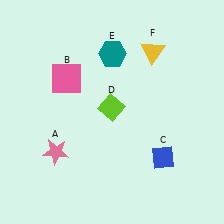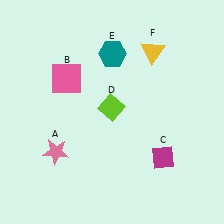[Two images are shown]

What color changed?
The diamond (C) changed from blue in Image 1 to magenta in Image 2.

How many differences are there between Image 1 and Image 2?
There is 1 difference between the two images.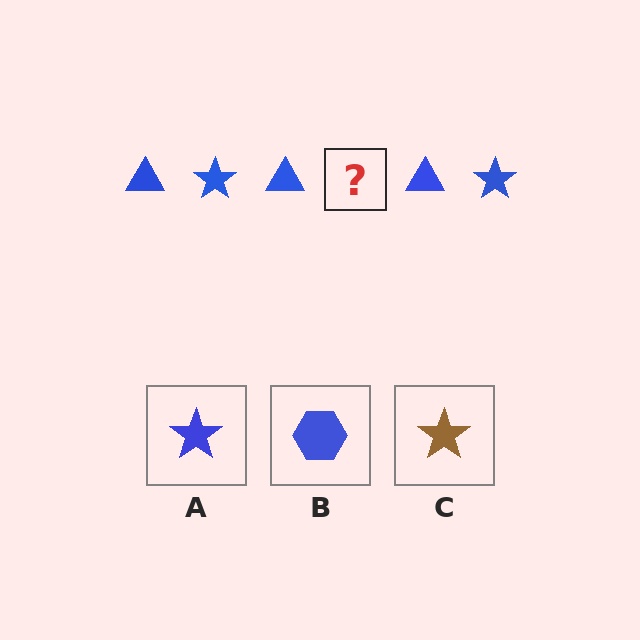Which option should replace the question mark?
Option A.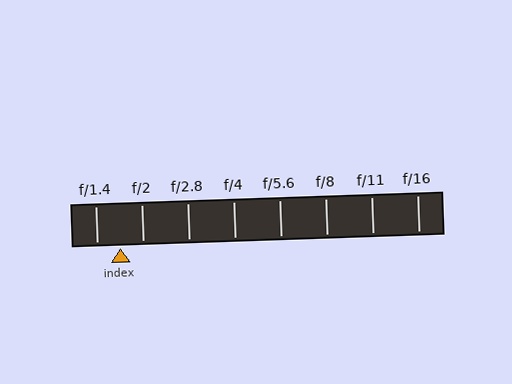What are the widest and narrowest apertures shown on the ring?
The widest aperture shown is f/1.4 and the narrowest is f/16.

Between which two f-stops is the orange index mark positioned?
The index mark is between f/1.4 and f/2.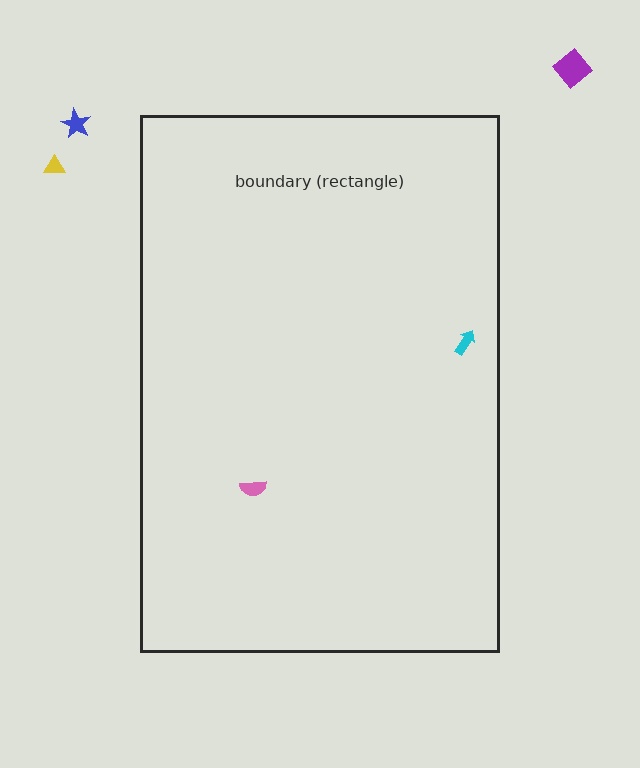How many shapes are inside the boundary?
2 inside, 3 outside.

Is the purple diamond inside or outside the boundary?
Outside.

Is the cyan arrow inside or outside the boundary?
Inside.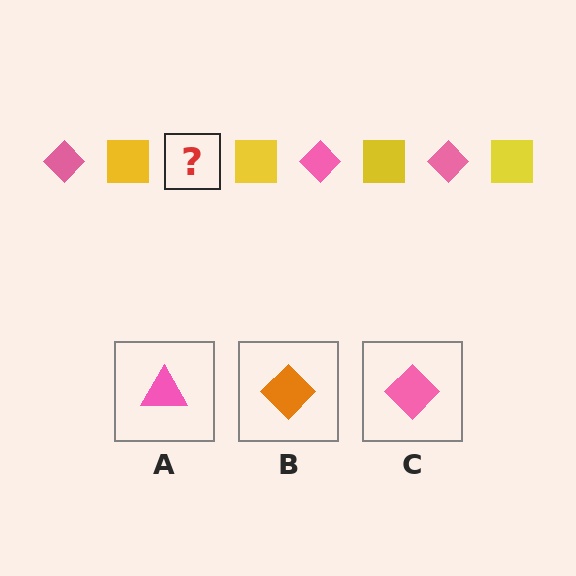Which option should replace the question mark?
Option C.